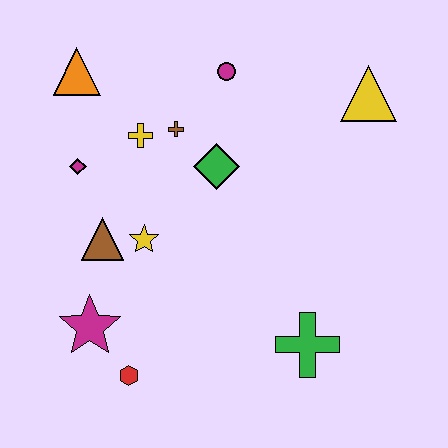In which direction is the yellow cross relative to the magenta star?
The yellow cross is above the magenta star.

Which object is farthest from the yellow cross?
The green cross is farthest from the yellow cross.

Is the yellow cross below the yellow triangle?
Yes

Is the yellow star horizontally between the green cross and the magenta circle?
No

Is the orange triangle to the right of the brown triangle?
No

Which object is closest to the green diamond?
The brown cross is closest to the green diamond.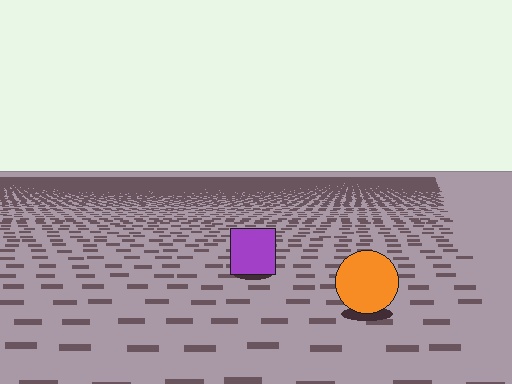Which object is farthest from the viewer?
The purple square is farthest from the viewer. It appears smaller and the ground texture around it is denser.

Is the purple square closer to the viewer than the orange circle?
No. The orange circle is closer — you can tell from the texture gradient: the ground texture is coarser near it.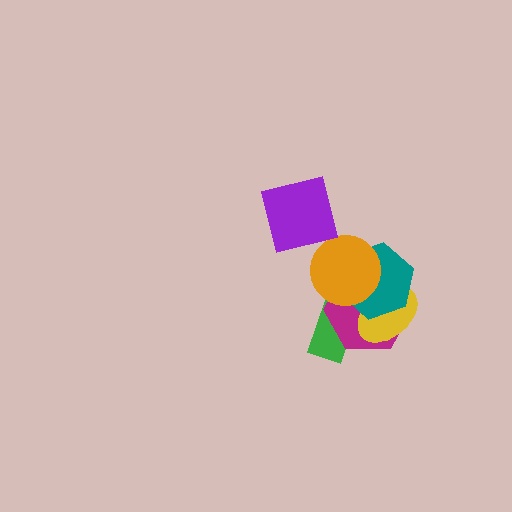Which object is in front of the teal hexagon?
The orange circle is in front of the teal hexagon.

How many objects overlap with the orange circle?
3 objects overlap with the orange circle.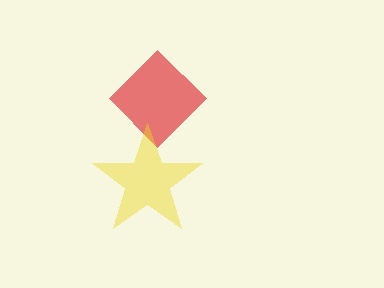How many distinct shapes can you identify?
There are 2 distinct shapes: a red diamond, a yellow star.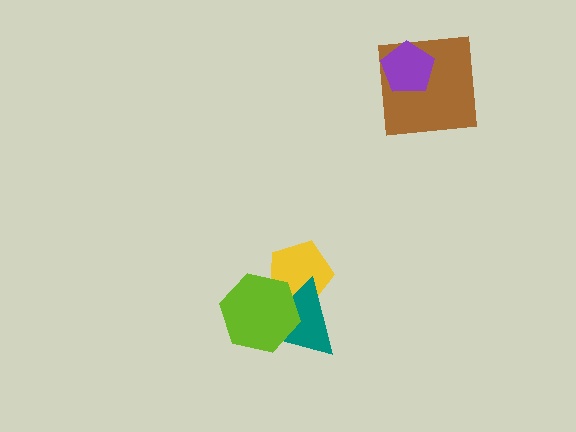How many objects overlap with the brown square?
1 object overlaps with the brown square.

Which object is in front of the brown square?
The purple pentagon is in front of the brown square.